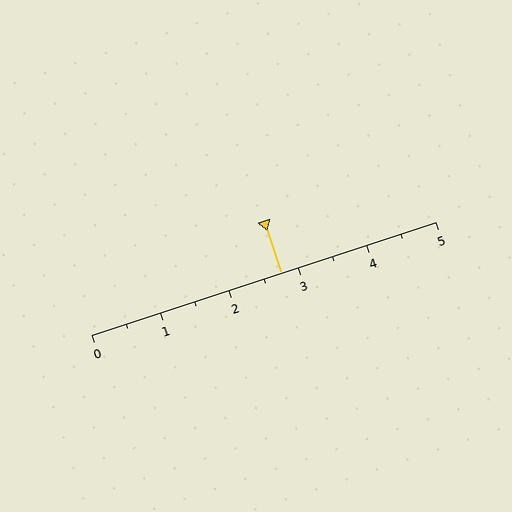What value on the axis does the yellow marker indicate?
The marker indicates approximately 2.8.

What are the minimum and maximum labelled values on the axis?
The axis runs from 0 to 5.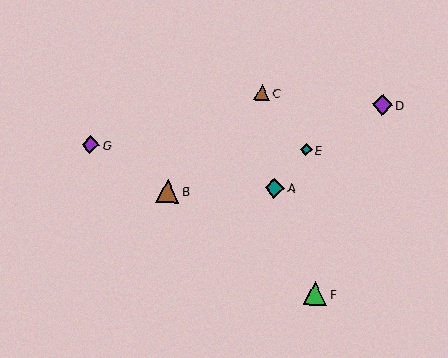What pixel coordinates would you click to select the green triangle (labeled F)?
Click at (315, 293) to select the green triangle F.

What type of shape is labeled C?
Shape C is a brown triangle.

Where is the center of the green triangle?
The center of the green triangle is at (315, 293).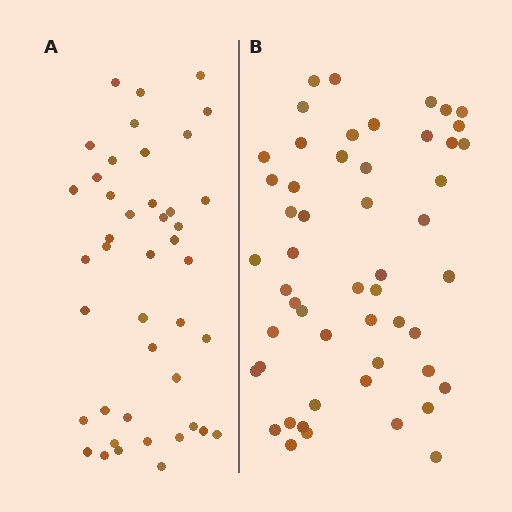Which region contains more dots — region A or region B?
Region B (the right region) has more dots.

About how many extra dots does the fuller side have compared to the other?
Region B has roughly 8 or so more dots than region A.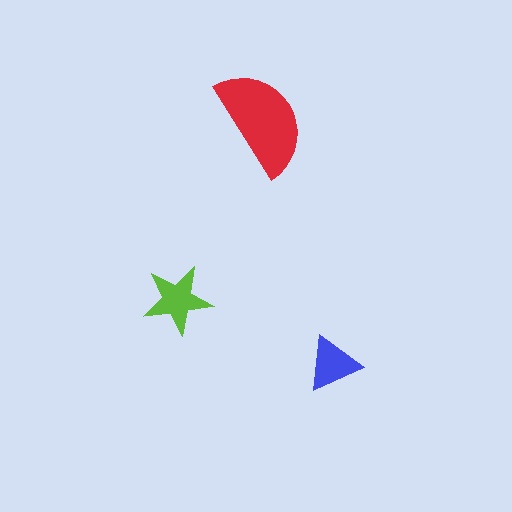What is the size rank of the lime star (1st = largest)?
2nd.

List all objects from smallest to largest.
The blue triangle, the lime star, the red semicircle.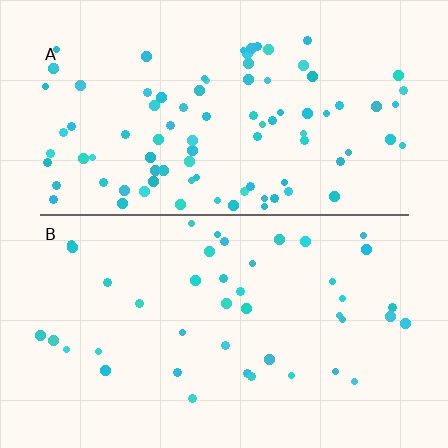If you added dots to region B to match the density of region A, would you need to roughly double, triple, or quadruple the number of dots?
Approximately double.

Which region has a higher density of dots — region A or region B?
A (the top).